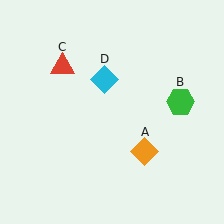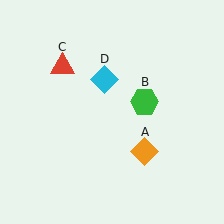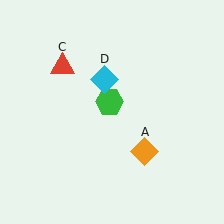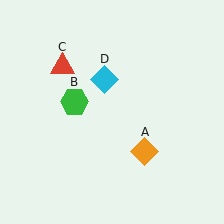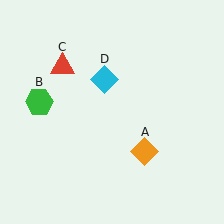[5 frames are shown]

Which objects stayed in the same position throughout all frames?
Orange diamond (object A) and red triangle (object C) and cyan diamond (object D) remained stationary.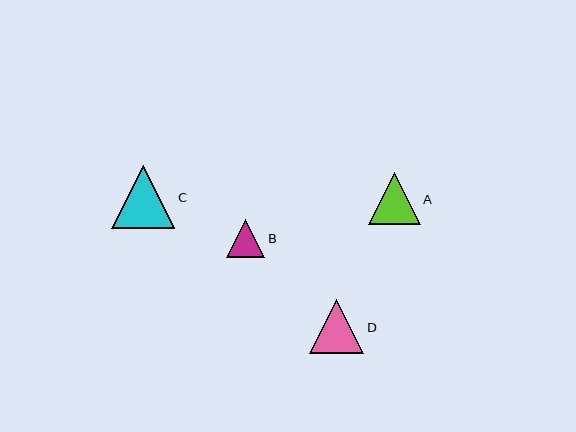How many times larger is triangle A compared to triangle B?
Triangle A is approximately 1.4 times the size of triangle B.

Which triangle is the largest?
Triangle C is the largest with a size of approximately 63 pixels.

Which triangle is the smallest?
Triangle B is the smallest with a size of approximately 38 pixels.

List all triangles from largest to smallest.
From largest to smallest: C, D, A, B.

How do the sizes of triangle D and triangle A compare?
Triangle D and triangle A are approximately the same size.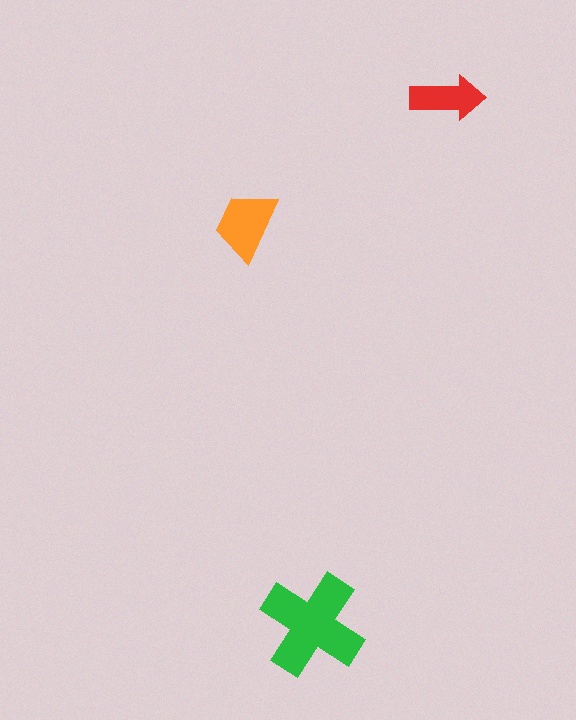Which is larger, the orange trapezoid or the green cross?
The green cross.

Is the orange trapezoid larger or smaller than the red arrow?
Larger.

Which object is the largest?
The green cross.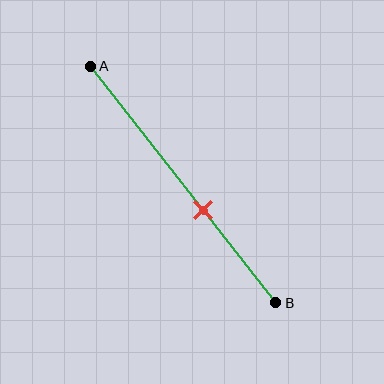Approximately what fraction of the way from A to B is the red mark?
The red mark is approximately 60% of the way from A to B.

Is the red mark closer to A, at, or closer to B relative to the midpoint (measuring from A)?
The red mark is closer to point B than the midpoint of segment AB.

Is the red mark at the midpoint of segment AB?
No, the mark is at about 60% from A, not at the 50% midpoint.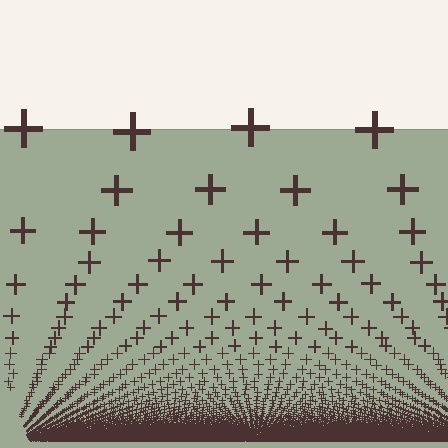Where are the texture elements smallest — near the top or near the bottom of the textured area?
Near the bottom.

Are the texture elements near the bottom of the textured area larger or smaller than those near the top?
Smaller. The gradient is inverted — elements near the bottom are smaller and denser.